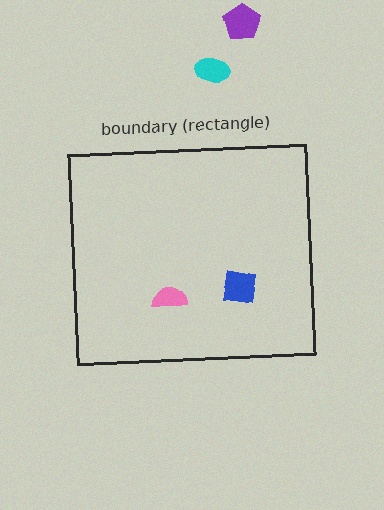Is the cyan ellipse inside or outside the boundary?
Outside.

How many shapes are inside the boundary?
2 inside, 2 outside.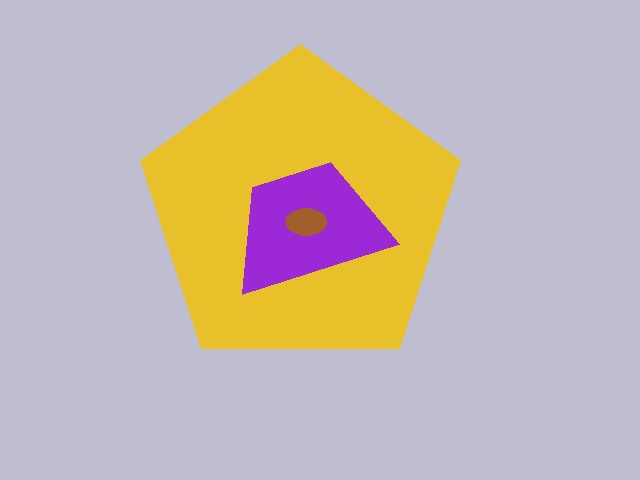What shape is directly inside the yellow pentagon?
The purple trapezoid.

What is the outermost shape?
The yellow pentagon.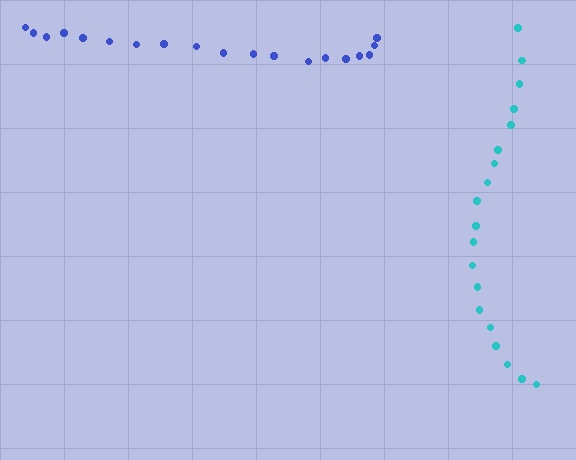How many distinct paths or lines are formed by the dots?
There are 2 distinct paths.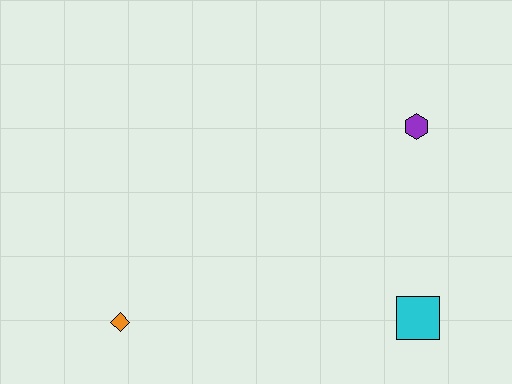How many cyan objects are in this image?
There is 1 cyan object.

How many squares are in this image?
There is 1 square.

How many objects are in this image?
There are 3 objects.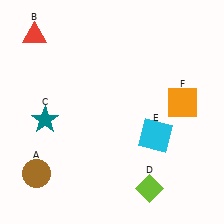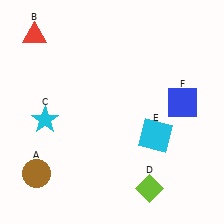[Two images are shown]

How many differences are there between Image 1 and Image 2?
There are 2 differences between the two images.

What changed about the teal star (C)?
In Image 1, C is teal. In Image 2, it changed to cyan.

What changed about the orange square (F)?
In Image 1, F is orange. In Image 2, it changed to blue.